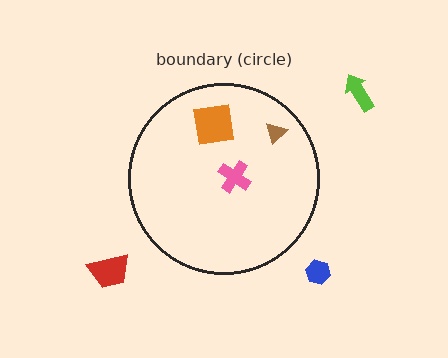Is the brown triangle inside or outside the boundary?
Inside.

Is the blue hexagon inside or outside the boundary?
Outside.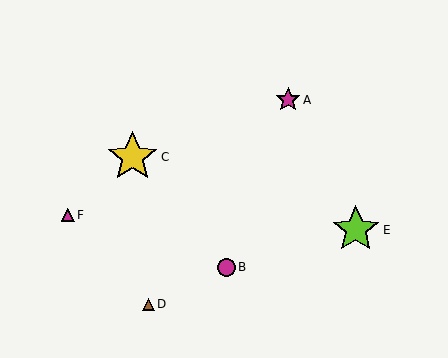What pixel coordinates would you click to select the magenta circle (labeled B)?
Click at (226, 267) to select the magenta circle B.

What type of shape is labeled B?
Shape B is a magenta circle.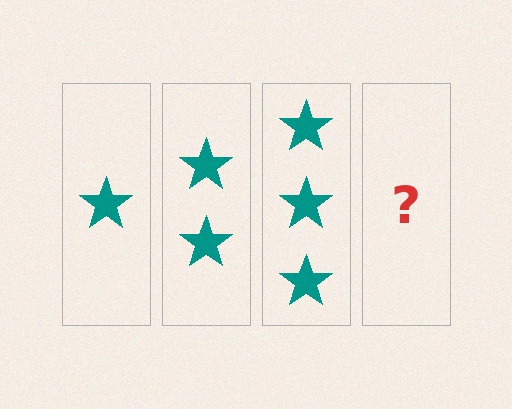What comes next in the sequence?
The next element should be 4 stars.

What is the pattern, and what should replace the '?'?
The pattern is that each step adds one more star. The '?' should be 4 stars.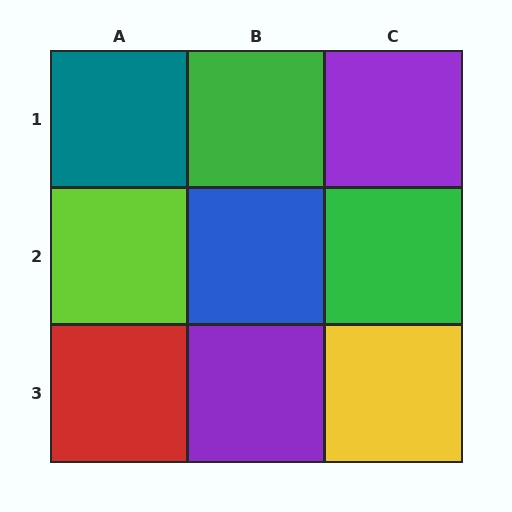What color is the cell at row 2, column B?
Blue.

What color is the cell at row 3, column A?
Red.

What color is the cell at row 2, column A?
Lime.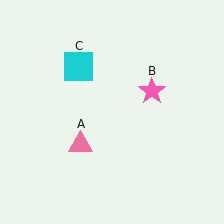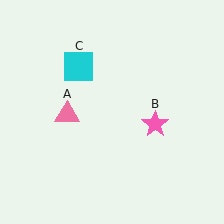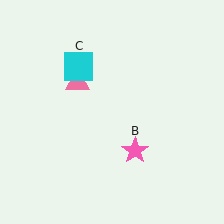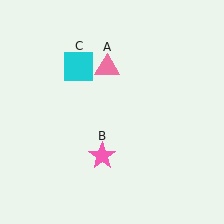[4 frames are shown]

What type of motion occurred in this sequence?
The pink triangle (object A), pink star (object B) rotated clockwise around the center of the scene.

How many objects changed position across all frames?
2 objects changed position: pink triangle (object A), pink star (object B).